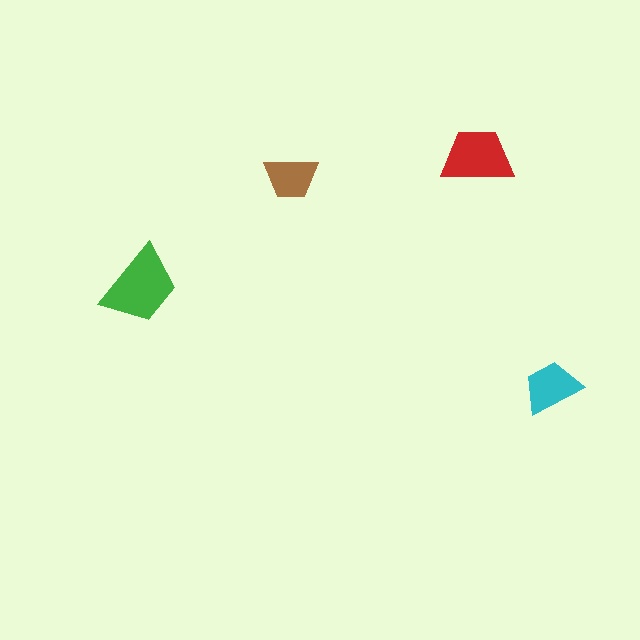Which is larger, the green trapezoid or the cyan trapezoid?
The green one.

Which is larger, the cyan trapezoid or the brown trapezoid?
The cyan one.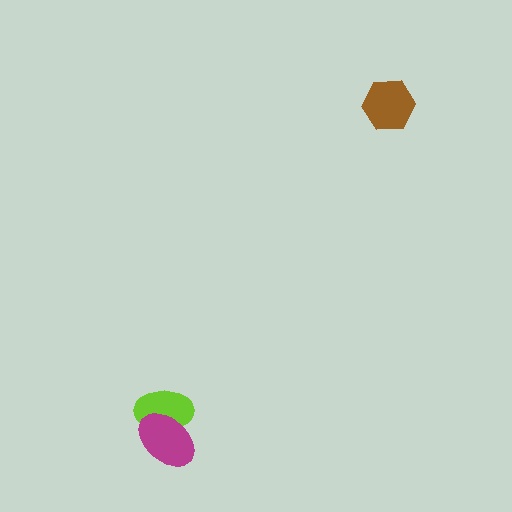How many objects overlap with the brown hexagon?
0 objects overlap with the brown hexagon.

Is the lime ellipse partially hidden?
Yes, it is partially covered by another shape.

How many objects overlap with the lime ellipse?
1 object overlaps with the lime ellipse.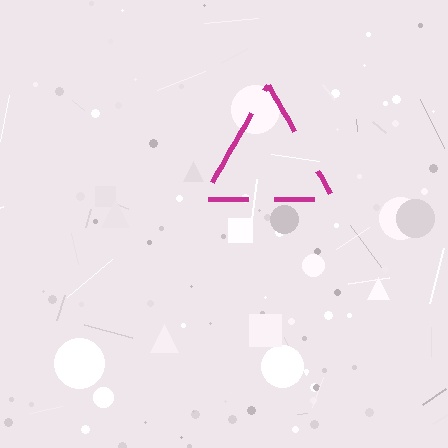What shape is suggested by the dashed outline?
The dashed outline suggests a triangle.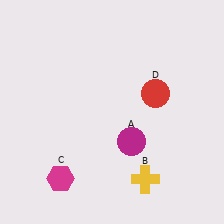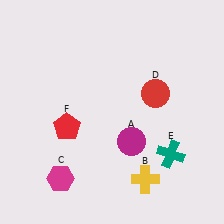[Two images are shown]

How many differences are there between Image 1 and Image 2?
There are 2 differences between the two images.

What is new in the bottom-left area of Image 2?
A red pentagon (F) was added in the bottom-left area of Image 2.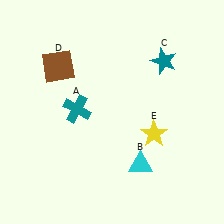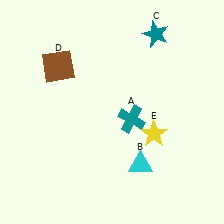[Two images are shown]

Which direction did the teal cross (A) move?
The teal cross (A) moved right.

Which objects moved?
The objects that moved are: the teal cross (A), the teal star (C).